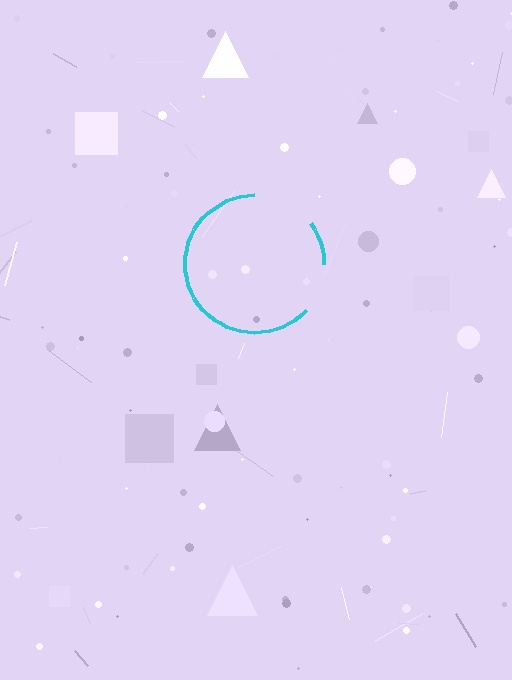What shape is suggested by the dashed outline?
The dashed outline suggests a circle.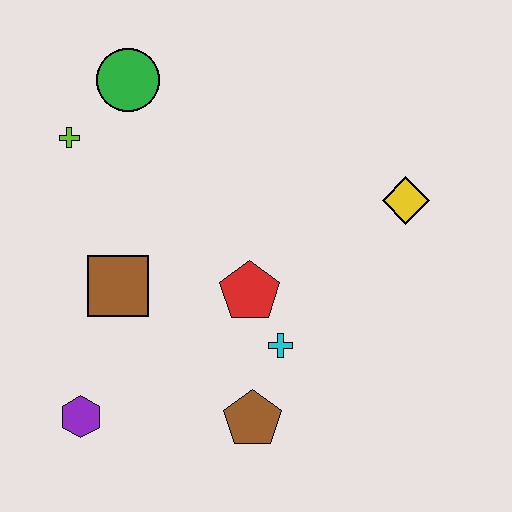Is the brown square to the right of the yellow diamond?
No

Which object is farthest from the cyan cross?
The green circle is farthest from the cyan cross.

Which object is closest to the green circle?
The lime cross is closest to the green circle.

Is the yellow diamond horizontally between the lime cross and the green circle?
No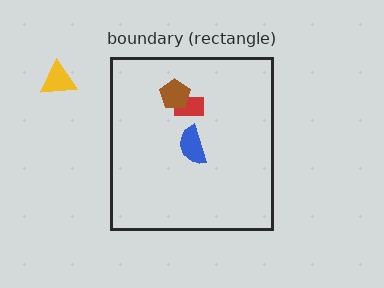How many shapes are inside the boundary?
3 inside, 1 outside.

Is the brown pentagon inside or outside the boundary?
Inside.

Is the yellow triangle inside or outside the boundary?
Outside.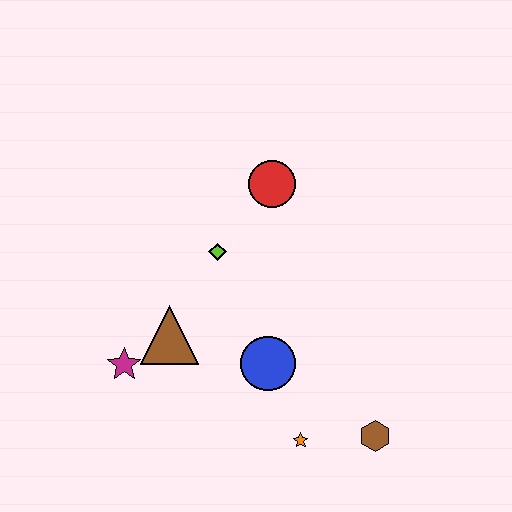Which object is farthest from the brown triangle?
The brown hexagon is farthest from the brown triangle.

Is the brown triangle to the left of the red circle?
Yes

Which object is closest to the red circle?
The lime diamond is closest to the red circle.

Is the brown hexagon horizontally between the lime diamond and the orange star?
No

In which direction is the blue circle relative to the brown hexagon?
The blue circle is to the left of the brown hexagon.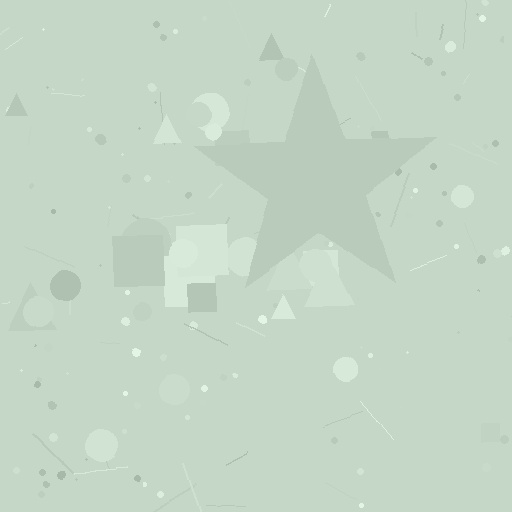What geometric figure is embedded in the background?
A star is embedded in the background.